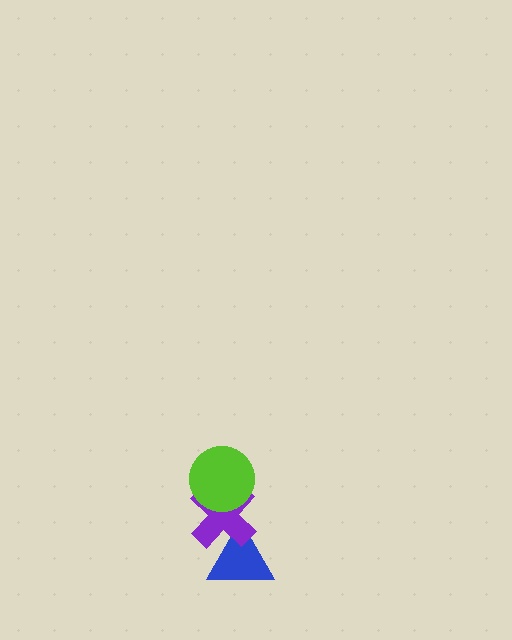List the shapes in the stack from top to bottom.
From top to bottom: the lime circle, the purple cross, the blue triangle.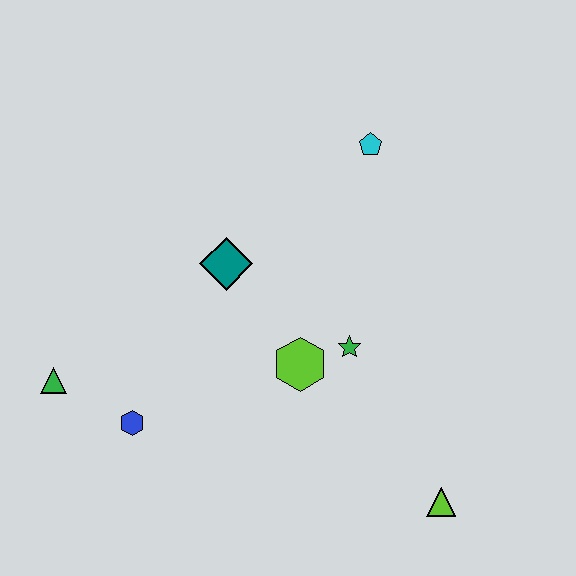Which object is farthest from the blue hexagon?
The cyan pentagon is farthest from the blue hexagon.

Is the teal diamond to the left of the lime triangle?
Yes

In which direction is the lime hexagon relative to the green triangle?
The lime hexagon is to the right of the green triangle.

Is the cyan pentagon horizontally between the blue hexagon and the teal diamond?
No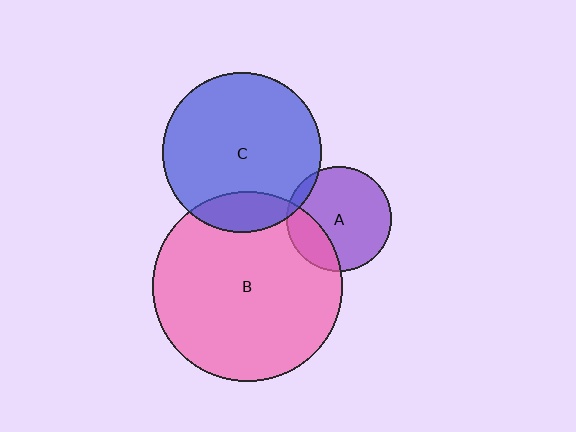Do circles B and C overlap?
Yes.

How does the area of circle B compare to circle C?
Approximately 1.4 times.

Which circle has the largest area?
Circle B (pink).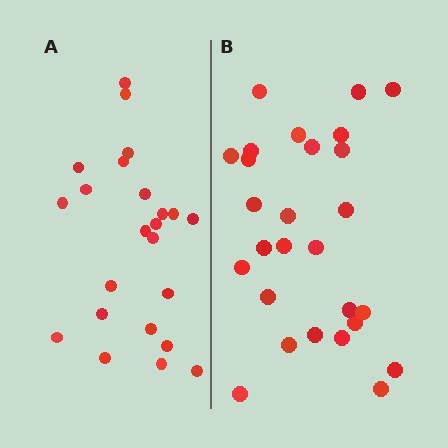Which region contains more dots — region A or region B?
Region B (the right region) has more dots.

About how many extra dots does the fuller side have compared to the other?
Region B has about 4 more dots than region A.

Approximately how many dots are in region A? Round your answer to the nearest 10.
About 20 dots. (The exact count is 23, which rounds to 20.)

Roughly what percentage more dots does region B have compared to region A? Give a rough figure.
About 15% more.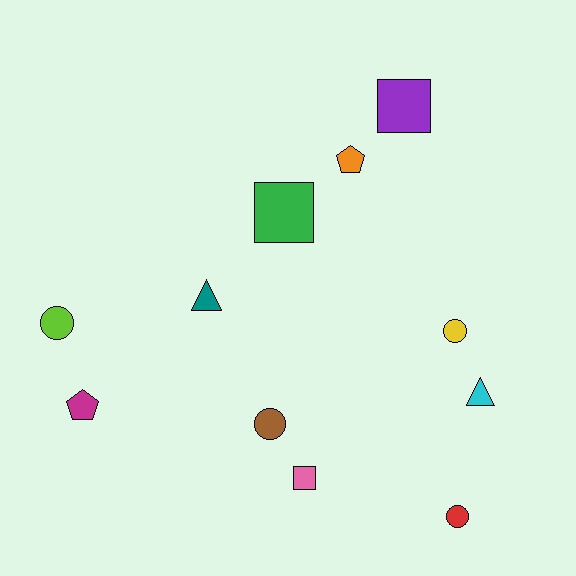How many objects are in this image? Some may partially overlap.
There are 11 objects.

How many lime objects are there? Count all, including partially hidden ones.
There is 1 lime object.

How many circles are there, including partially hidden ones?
There are 4 circles.